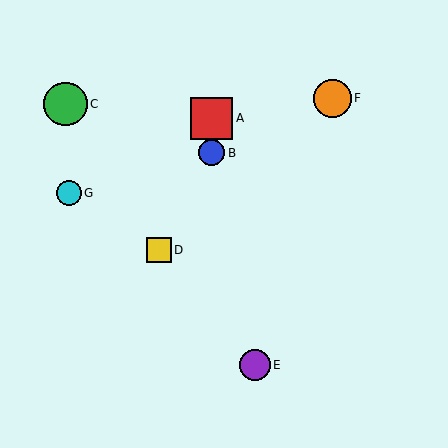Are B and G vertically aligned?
No, B is at x≈212 and G is at x≈69.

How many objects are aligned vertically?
2 objects (A, B) are aligned vertically.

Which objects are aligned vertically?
Objects A, B are aligned vertically.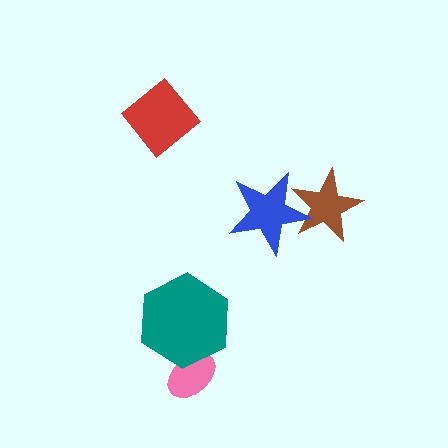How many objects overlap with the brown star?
1 object overlaps with the brown star.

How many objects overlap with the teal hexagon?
1 object overlaps with the teal hexagon.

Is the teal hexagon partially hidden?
No, no other shape covers it.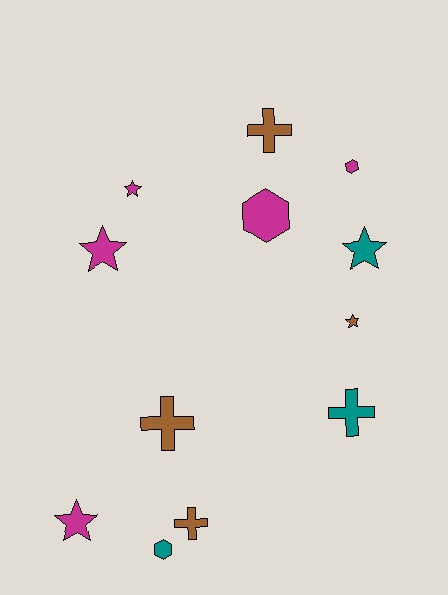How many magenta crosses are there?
There are no magenta crosses.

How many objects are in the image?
There are 12 objects.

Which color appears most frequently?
Magenta, with 5 objects.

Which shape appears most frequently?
Star, with 5 objects.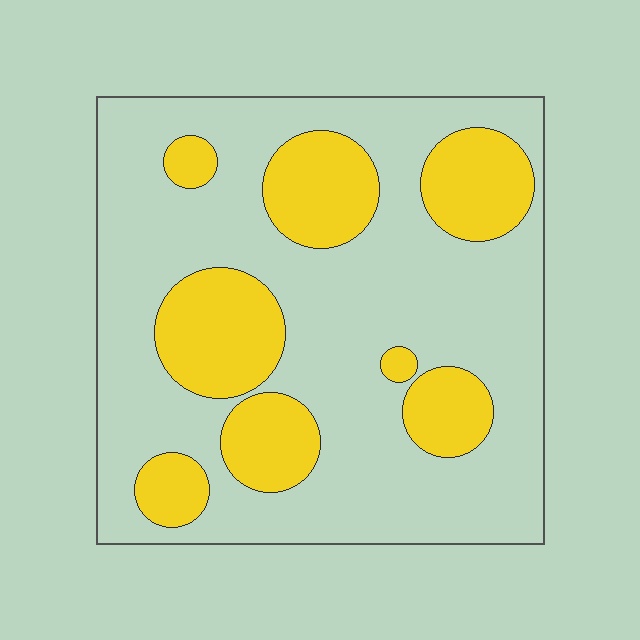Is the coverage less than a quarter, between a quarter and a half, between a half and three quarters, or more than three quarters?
Between a quarter and a half.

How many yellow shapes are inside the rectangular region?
8.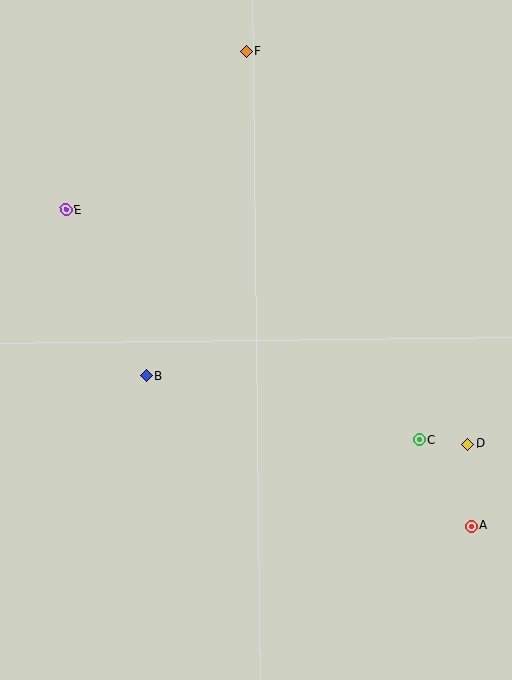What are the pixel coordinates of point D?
Point D is at (468, 444).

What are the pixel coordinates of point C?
Point C is at (419, 440).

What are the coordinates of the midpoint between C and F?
The midpoint between C and F is at (333, 246).